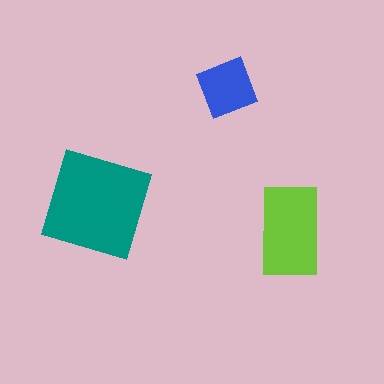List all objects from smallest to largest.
The blue diamond, the lime rectangle, the teal square.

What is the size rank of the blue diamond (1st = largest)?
3rd.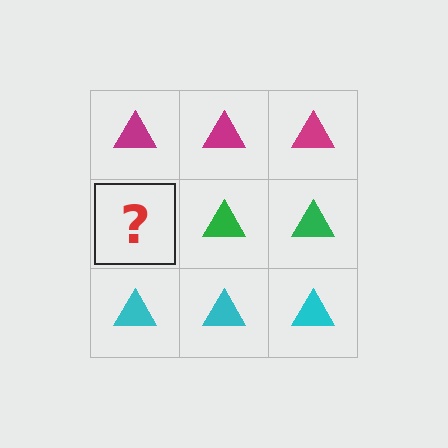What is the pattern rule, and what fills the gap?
The rule is that each row has a consistent color. The gap should be filled with a green triangle.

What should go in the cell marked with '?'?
The missing cell should contain a green triangle.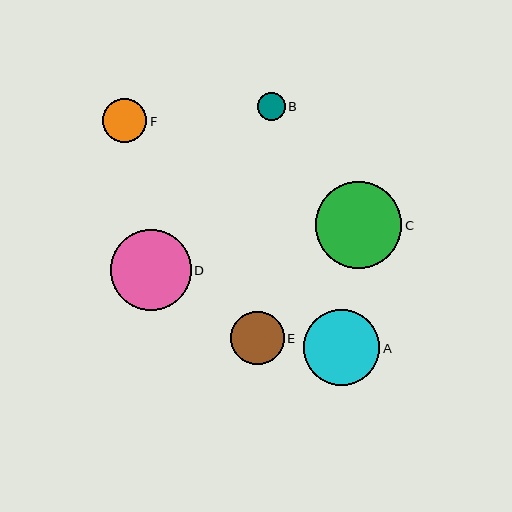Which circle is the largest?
Circle C is the largest with a size of approximately 87 pixels.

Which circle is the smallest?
Circle B is the smallest with a size of approximately 28 pixels.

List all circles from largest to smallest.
From largest to smallest: C, D, A, E, F, B.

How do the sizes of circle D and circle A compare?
Circle D and circle A are approximately the same size.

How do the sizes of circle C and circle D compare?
Circle C and circle D are approximately the same size.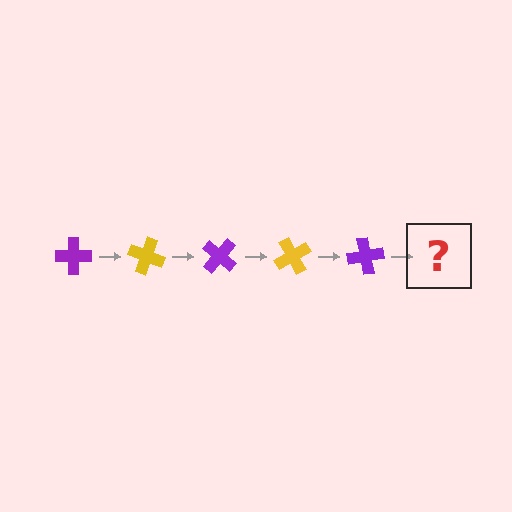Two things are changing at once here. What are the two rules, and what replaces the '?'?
The two rules are that it rotates 20 degrees each step and the color cycles through purple and yellow. The '?' should be a yellow cross, rotated 100 degrees from the start.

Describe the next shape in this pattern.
It should be a yellow cross, rotated 100 degrees from the start.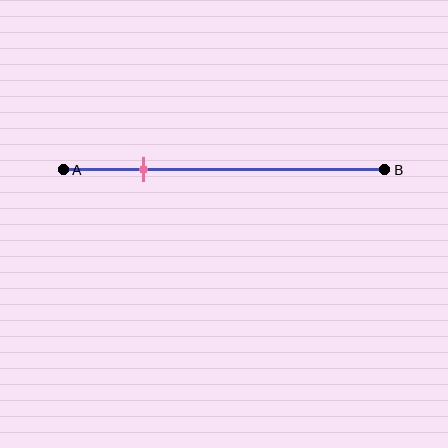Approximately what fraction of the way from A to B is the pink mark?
The pink mark is approximately 25% of the way from A to B.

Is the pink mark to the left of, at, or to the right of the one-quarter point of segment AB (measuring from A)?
The pink mark is approximately at the one-quarter point of segment AB.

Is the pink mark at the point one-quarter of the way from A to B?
Yes, the mark is approximately at the one-quarter point.